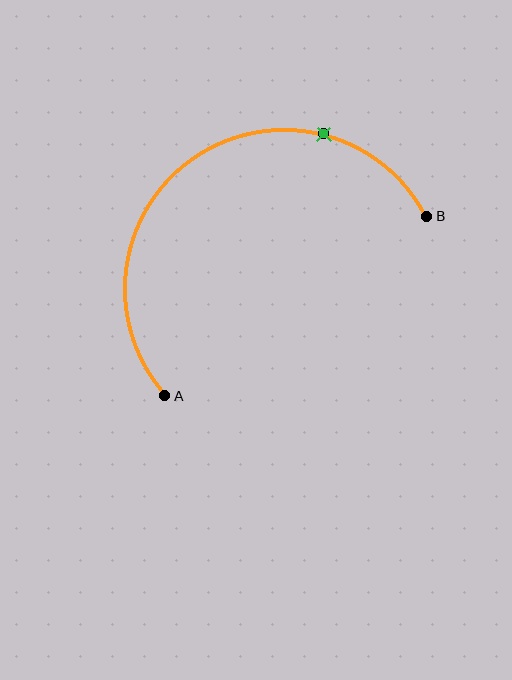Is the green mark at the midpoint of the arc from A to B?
No. The green mark lies on the arc but is closer to endpoint B. The arc midpoint would be at the point on the curve equidistant along the arc from both A and B.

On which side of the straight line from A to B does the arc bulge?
The arc bulges above and to the left of the straight line connecting A and B.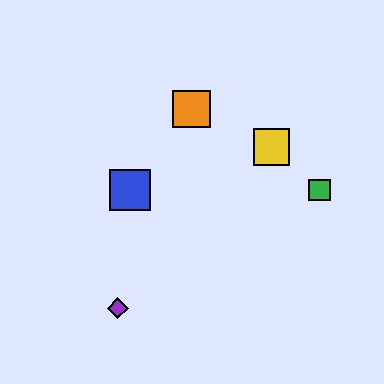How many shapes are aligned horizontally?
3 shapes (the red square, the blue square, the green square) are aligned horizontally.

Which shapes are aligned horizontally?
The red square, the blue square, the green square are aligned horizontally.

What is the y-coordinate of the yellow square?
The yellow square is at y≈147.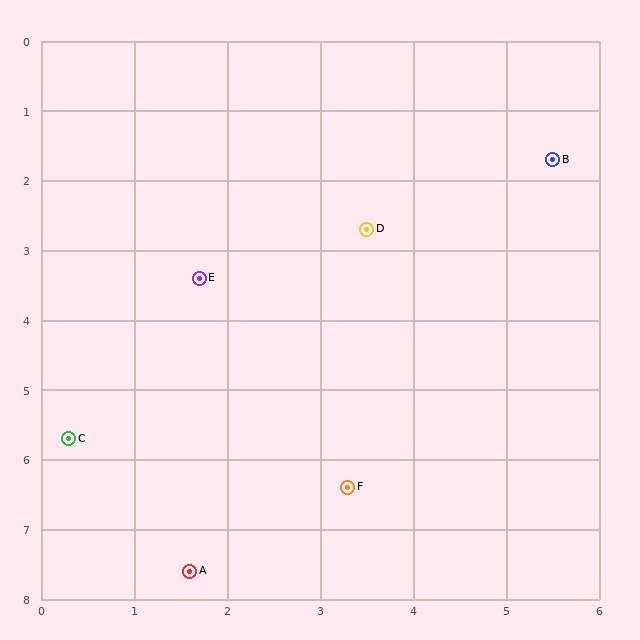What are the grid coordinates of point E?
Point E is at approximately (1.7, 3.4).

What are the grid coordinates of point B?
Point B is at approximately (5.5, 1.7).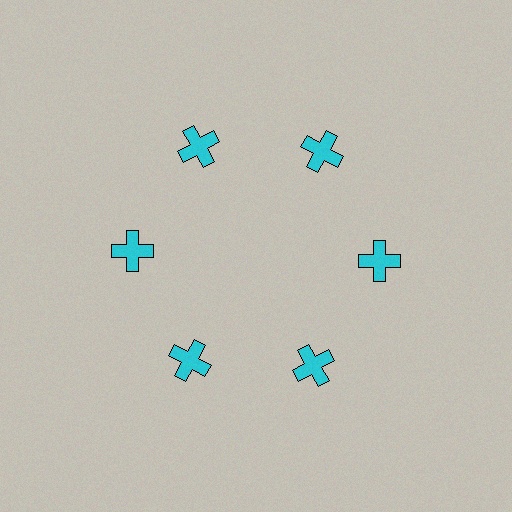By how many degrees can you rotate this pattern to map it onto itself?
The pattern maps onto itself every 60 degrees of rotation.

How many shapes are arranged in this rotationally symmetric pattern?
There are 6 shapes, arranged in 6 groups of 1.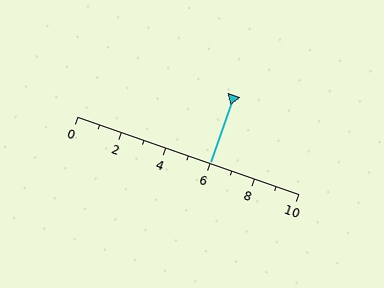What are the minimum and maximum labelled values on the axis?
The axis runs from 0 to 10.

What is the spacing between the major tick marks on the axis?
The major ticks are spaced 2 apart.